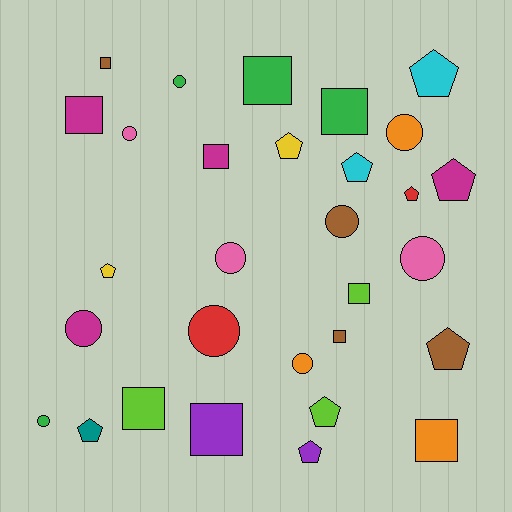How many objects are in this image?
There are 30 objects.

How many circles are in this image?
There are 10 circles.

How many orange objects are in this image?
There are 3 orange objects.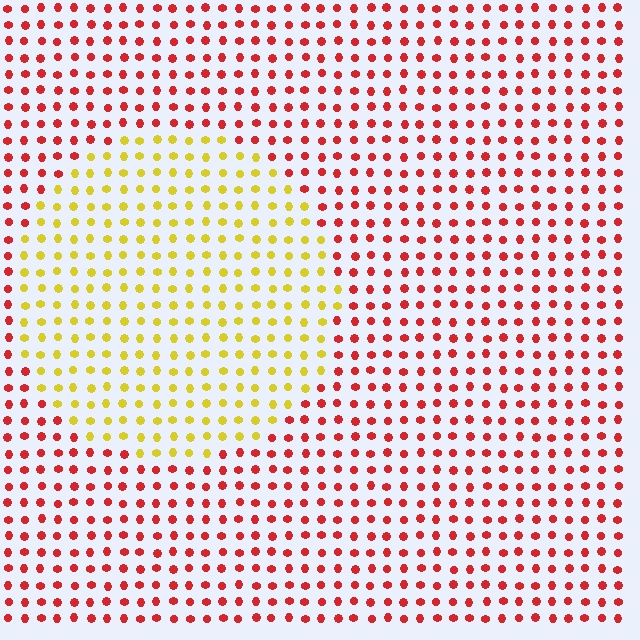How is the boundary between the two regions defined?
The boundary is defined purely by a slight shift in hue (about 60 degrees). Spacing, size, and orientation are identical on both sides.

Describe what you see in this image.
The image is filled with small red elements in a uniform arrangement. A circle-shaped region is visible where the elements are tinted to a slightly different hue, forming a subtle color boundary.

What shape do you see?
I see a circle.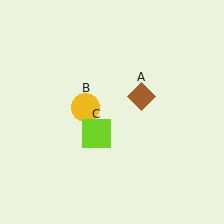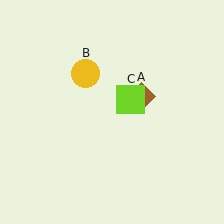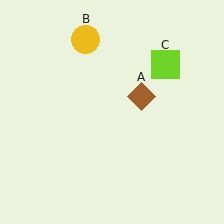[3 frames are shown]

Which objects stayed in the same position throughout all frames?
Brown diamond (object A) remained stationary.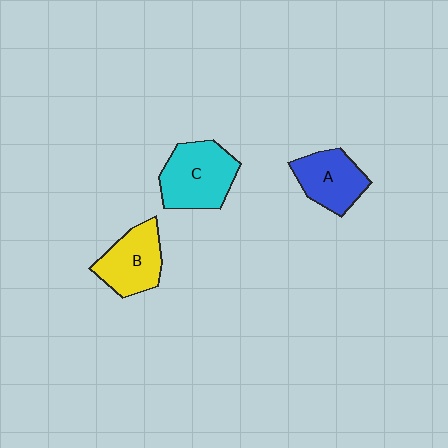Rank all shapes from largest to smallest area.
From largest to smallest: C (cyan), B (yellow), A (blue).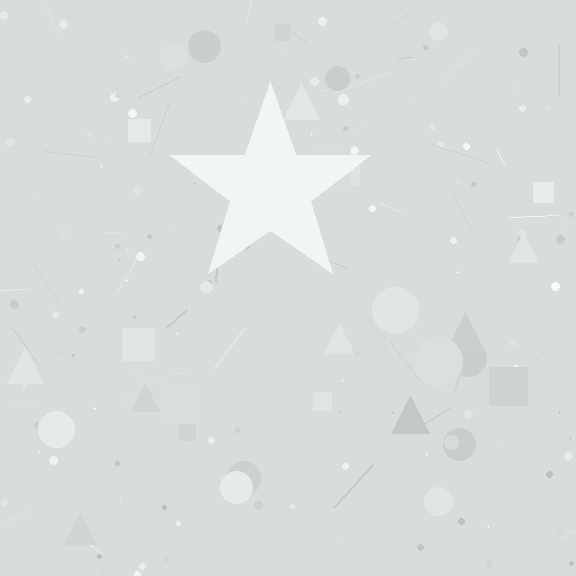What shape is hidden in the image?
A star is hidden in the image.